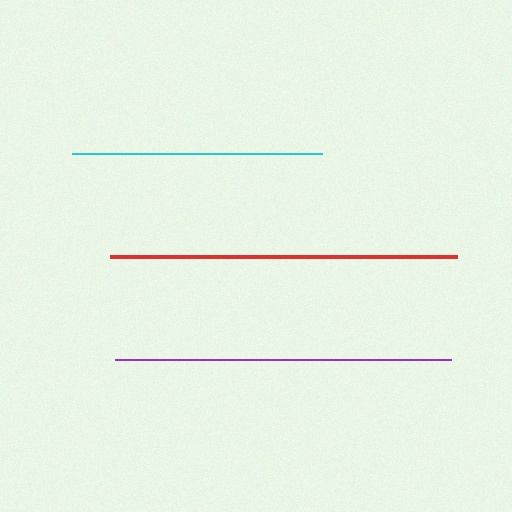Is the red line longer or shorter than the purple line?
The red line is longer than the purple line.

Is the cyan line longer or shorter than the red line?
The red line is longer than the cyan line.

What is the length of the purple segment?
The purple segment is approximately 335 pixels long.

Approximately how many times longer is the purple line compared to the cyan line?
The purple line is approximately 1.3 times the length of the cyan line.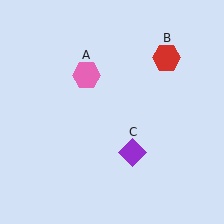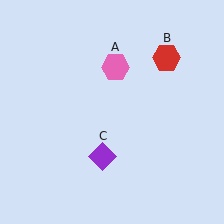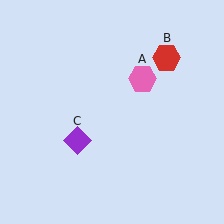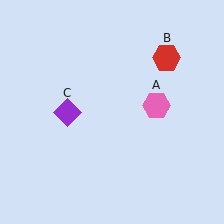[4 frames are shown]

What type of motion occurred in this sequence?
The pink hexagon (object A), purple diamond (object C) rotated clockwise around the center of the scene.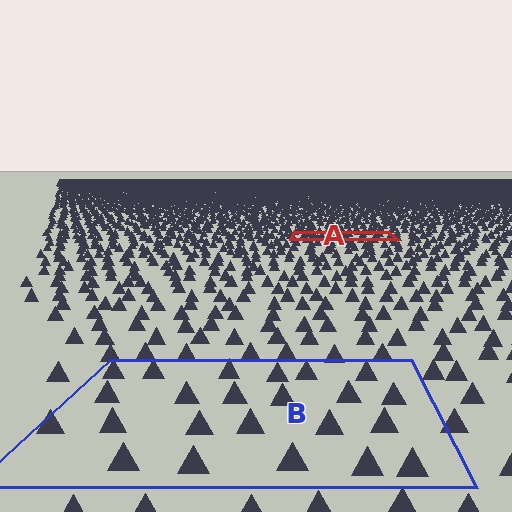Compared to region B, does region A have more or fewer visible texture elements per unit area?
Region A has more texture elements per unit area — they are packed more densely because it is farther away.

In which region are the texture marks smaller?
The texture marks are smaller in region A, because it is farther away.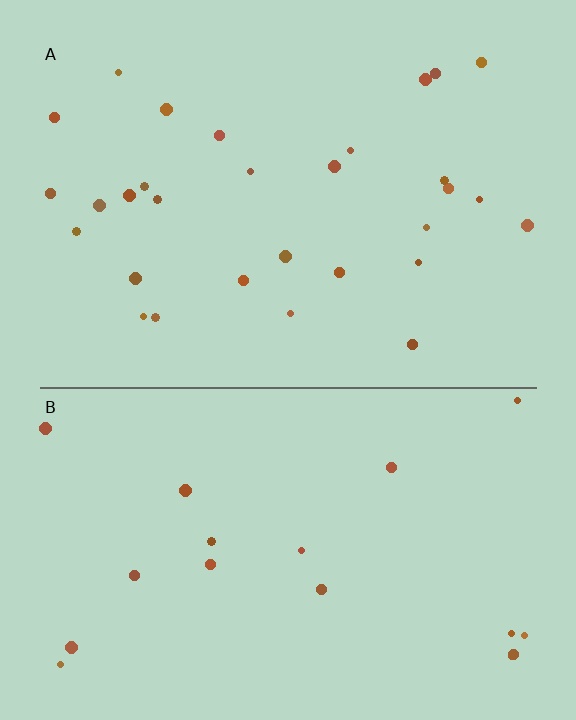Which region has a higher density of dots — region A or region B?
A (the top).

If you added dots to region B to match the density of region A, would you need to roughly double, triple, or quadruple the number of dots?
Approximately double.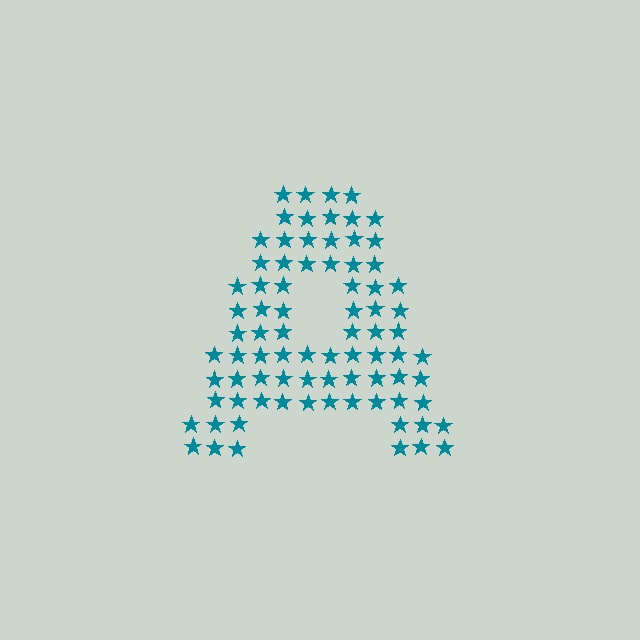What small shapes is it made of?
It is made of small stars.